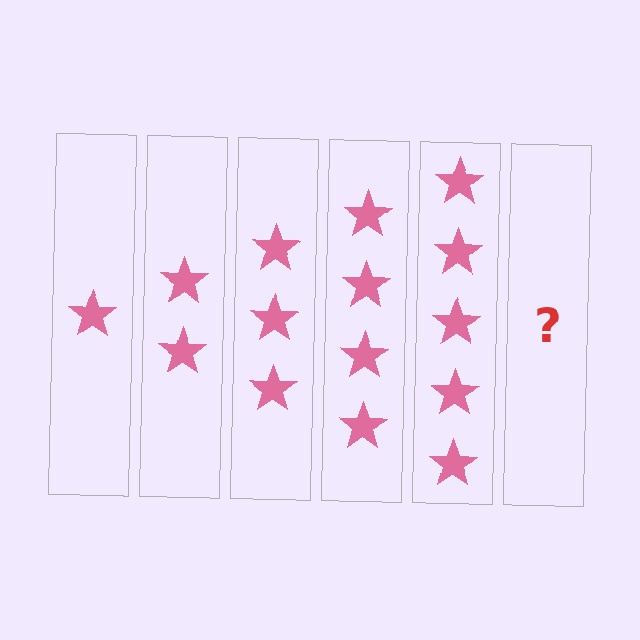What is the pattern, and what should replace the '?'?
The pattern is that each step adds one more star. The '?' should be 6 stars.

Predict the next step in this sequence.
The next step is 6 stars.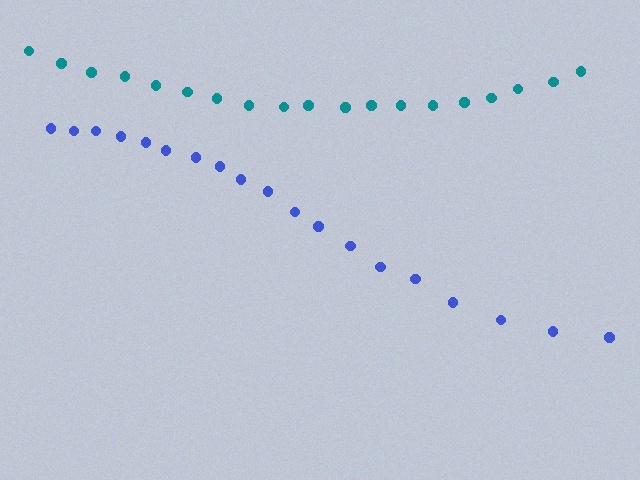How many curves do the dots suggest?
There are 2 distinct paths.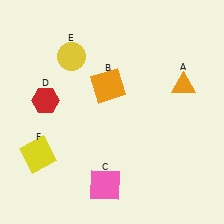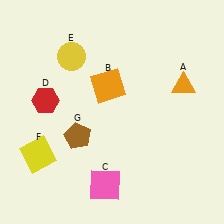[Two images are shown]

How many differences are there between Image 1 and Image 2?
There is 1 difference between the two images.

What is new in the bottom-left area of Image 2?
A brown pentagon (G) was added in the bottom-left area of Image 2.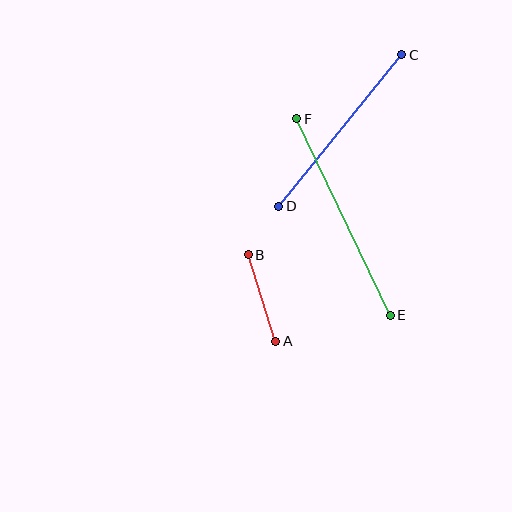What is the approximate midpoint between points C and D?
The midpoint is at approximately (340, 130) pixels.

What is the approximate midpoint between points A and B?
The midpoint is at approximately (262, 298) pixels.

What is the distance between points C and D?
The distance is approximately 195 pixels.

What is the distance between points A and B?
The distance is approximately 91 pixels.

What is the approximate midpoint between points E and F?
The midpoint is at approximately (344, 217) pixels.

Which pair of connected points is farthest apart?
Points E and F are farthest apart.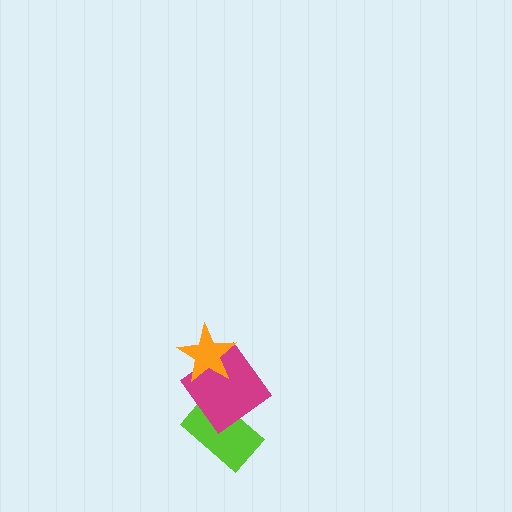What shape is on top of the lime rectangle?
The magenta diamond is on top of the lime rectangle.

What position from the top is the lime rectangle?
The lime rectangle is 3rd from the top.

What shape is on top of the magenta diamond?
The orange star is on top of the magenta diamond.